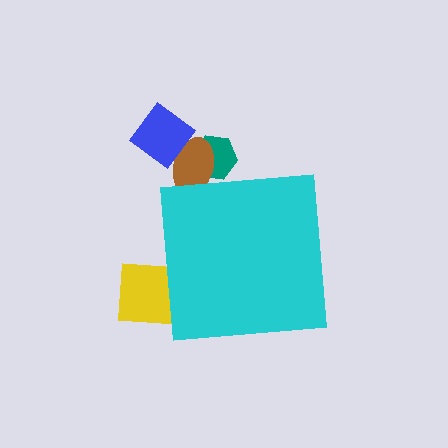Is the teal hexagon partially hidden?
Yes, the teal hexagon is partially hidden behind the cyan square.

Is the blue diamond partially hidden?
No, the blue diamond is fully visible.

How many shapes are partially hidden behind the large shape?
3 shapes are partially hidden.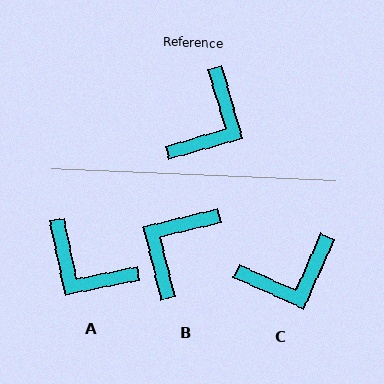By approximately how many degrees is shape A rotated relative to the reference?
Approximately 94 degrees clockwise.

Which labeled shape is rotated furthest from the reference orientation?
B, about 177 degrees away.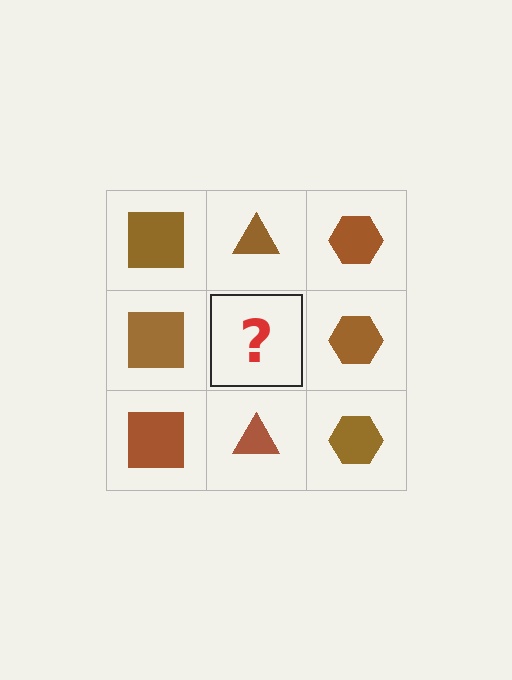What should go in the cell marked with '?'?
The missing cell should contain a brown triangle.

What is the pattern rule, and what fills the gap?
The rule is that each column has a consistent shape. The gap should be filled with a brown triangle.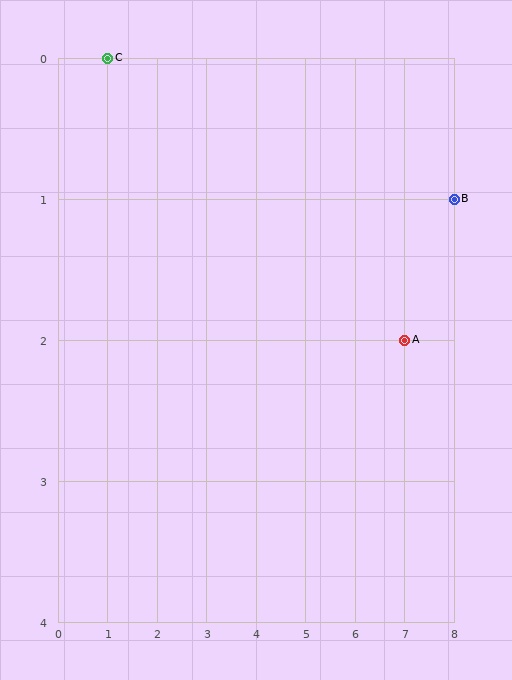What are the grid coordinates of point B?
Point B is at grid coordinates (8, 1).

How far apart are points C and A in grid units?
Points C and A are 6 columns and 2 rows apart (about 6.3 grid units diagonally).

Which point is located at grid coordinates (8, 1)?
Point B is at (8, 1).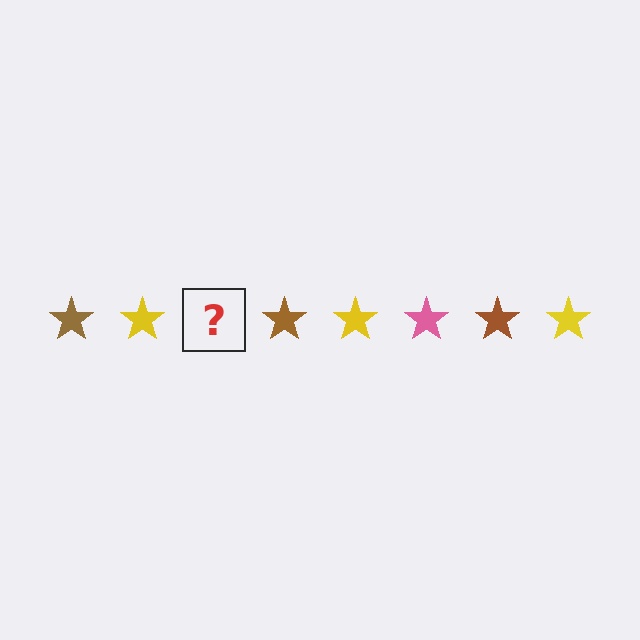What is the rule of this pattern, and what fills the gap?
The rule is that the pattern cycles through brown, yellow, pink stars. The gap should be filled with a pink star.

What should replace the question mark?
The question mark should be replaced with a pink star.